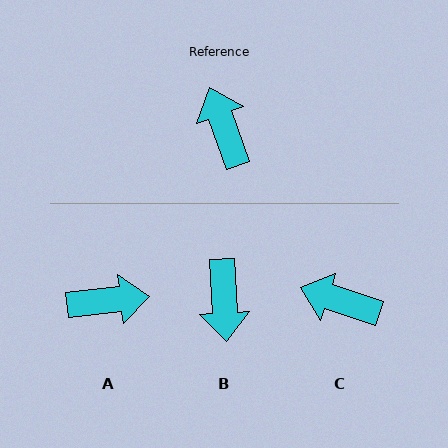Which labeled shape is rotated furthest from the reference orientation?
B, about 163 degrees away.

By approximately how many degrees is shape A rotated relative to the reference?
Approximately 104 degrees clockwise.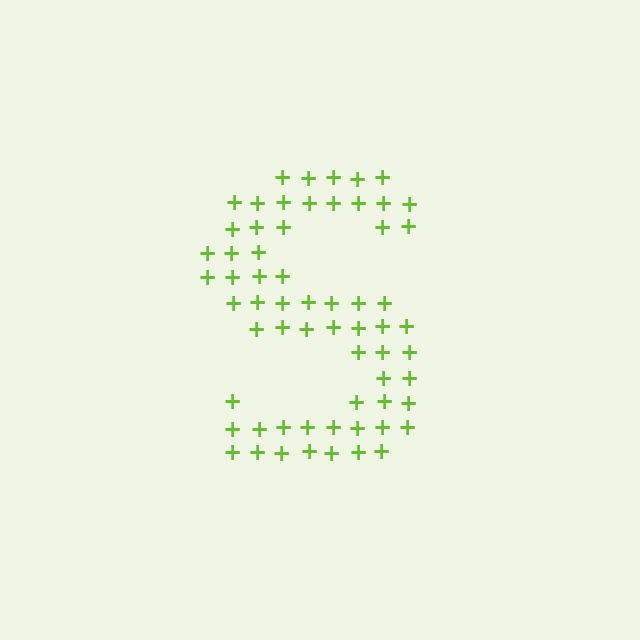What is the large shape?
The large shape is the letter S.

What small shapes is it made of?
It is made of small plus signs.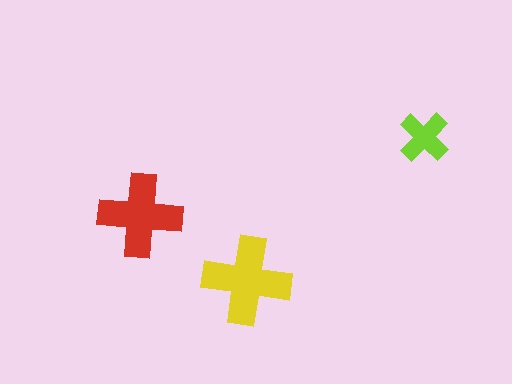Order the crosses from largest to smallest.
the yellow one, the red one, the lime one.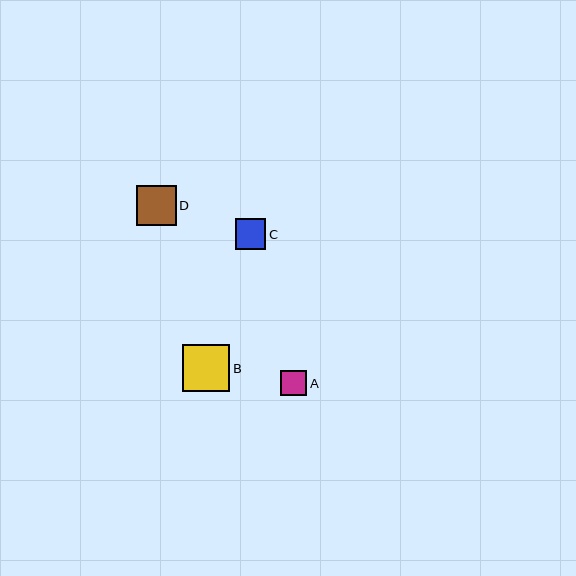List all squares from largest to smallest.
From largest to smallest: B, D, C, A.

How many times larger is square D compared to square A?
Square D is approximately 1.5 times the size of square A.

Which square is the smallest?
Square A is the smallest with a size of approximately 26 pixels.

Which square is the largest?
Square B is the largest with a size of approximately 47 pixels.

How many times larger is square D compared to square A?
Square D is approximately 1.5 times the size of square A.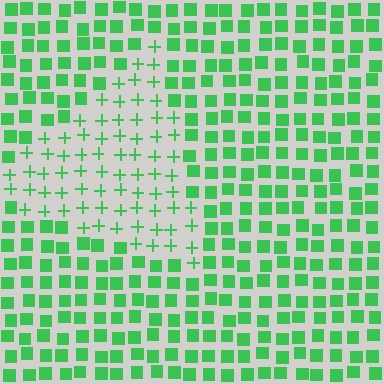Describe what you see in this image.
The image is filled with small green elements arranged in a uniform grid. A triangle-shaped region contains plus signs, while the surrounding area contains squares. The boundary is defined purely by the change in element shape.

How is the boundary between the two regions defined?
The boundary is defined by a change in element shape: plus signs inside vs. squares outside. All elements share the same color and spacing.